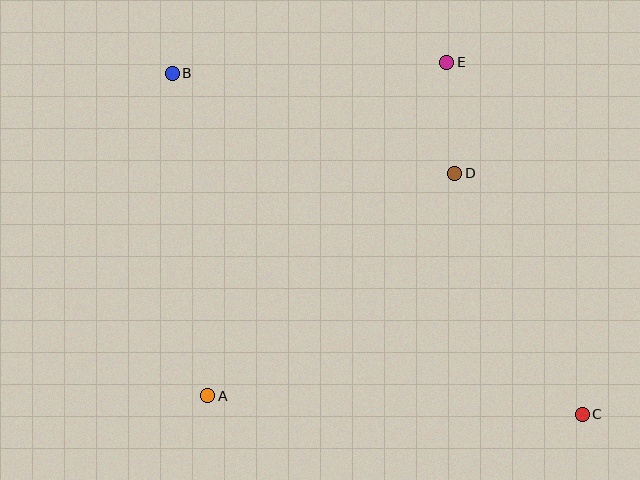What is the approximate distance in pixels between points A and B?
The distance between A and B is approximately 325 pixels.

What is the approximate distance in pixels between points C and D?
The distance between C and D is approximately 272 pixels.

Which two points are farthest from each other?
Points B and C are farthest from each other.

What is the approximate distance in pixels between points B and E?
The distance between B and E is approximately 275 pixels.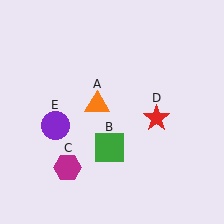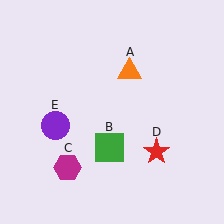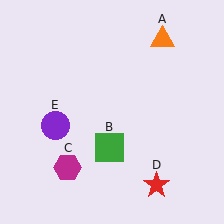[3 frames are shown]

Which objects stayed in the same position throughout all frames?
Green square (object B) and magenta hexagon (object C) and purple circle (object E) remained stationary.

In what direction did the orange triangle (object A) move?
The orange triangle (object A) moved up and to the right.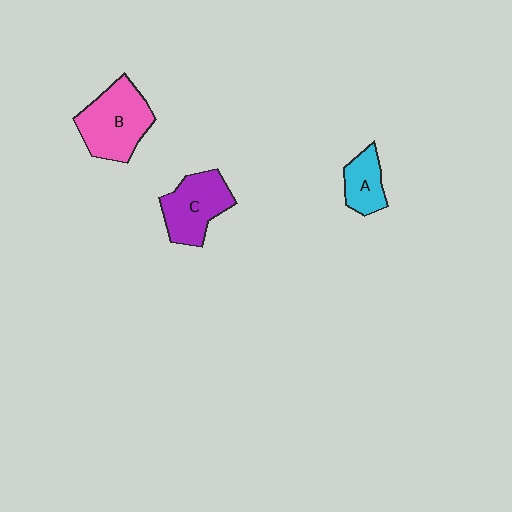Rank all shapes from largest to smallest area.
From largest to smallest: B (pink), C (purple), A (cyan).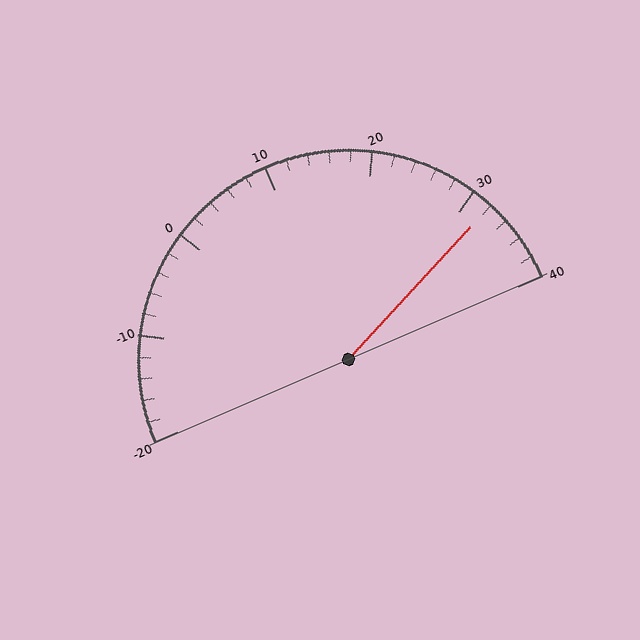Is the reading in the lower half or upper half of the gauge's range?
The reading is in the upper half of the range (-20 to 40).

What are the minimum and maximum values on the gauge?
The gauge ranges from -20 to 40.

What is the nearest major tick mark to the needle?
The nearest major tick mark is 30.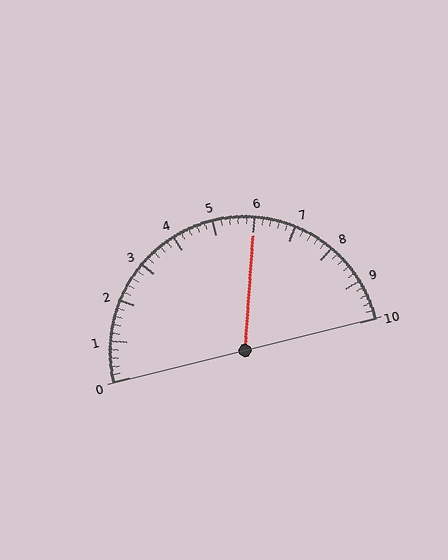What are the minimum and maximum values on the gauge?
The gauge ranges from 0 to 10.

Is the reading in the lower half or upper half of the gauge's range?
The reading is in the upper half of the range (0 to 10).